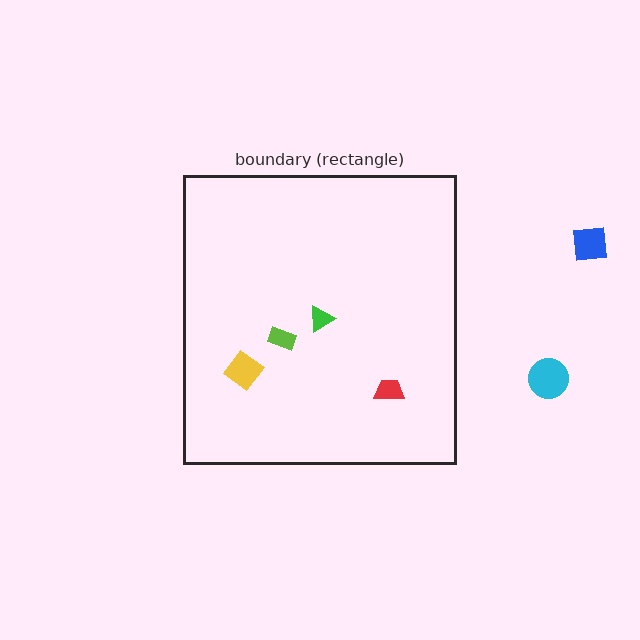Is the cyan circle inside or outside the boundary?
Outside.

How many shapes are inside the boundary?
4 inside, 2 outside.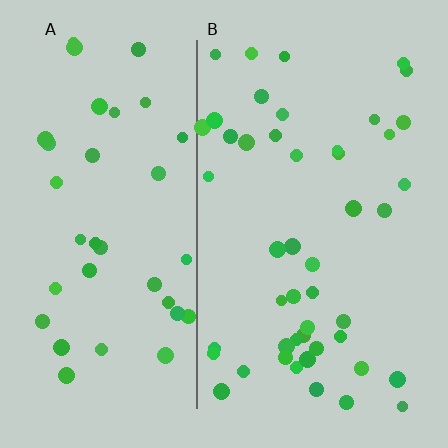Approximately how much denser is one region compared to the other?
Approximately 1.3× — region B over region A.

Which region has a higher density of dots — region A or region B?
B (the right).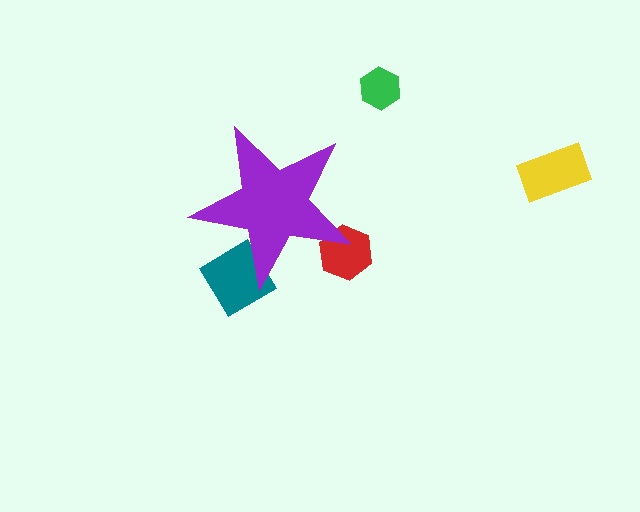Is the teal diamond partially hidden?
Yes, the teal diamond is partially hidden behind the purple star.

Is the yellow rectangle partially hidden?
No, the yellow rectangle is fully visible.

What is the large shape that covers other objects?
A purple star.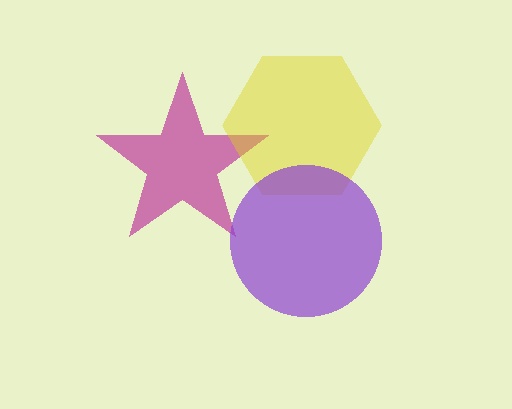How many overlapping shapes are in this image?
There are 3 overlapping shapes in the image.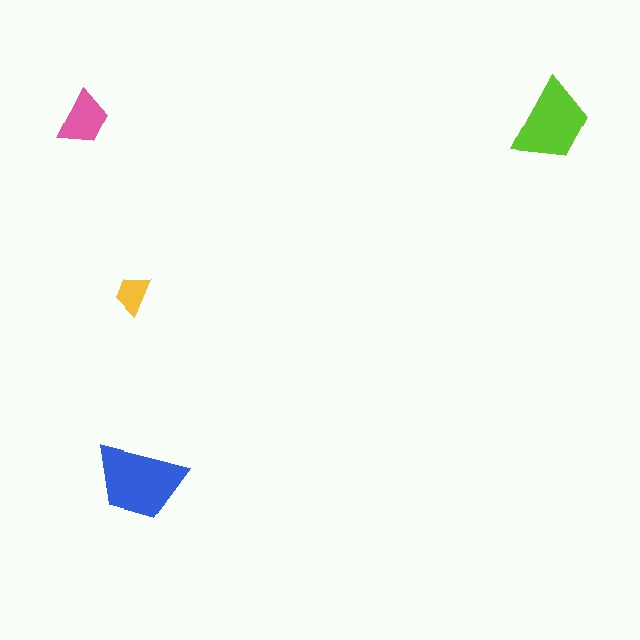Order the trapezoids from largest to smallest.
the blue one, the lime one, the pink one, the yellow one.